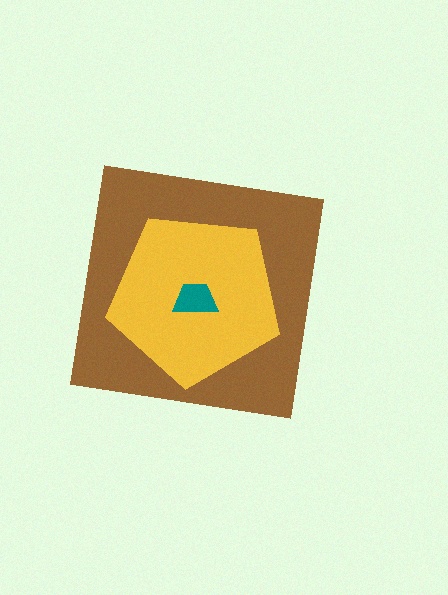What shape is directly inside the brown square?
The yellow pentagon.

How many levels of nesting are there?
3.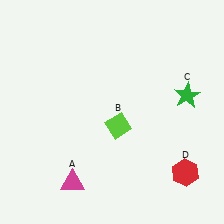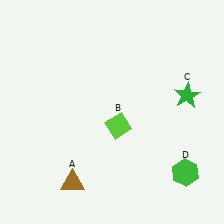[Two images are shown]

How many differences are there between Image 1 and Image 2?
There are 2 differences between the two images.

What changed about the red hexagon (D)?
In Image 1, D is red. In Image 2, it changed to green.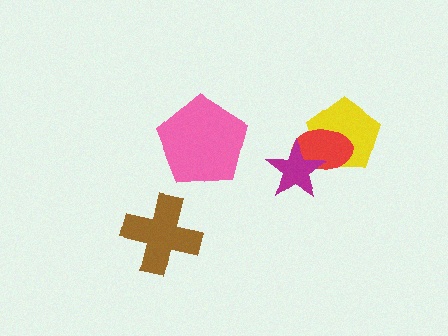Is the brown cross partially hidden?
No, no other shape covers it.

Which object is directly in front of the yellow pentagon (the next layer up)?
The red ellipse is directly in front of the yellow pentagon.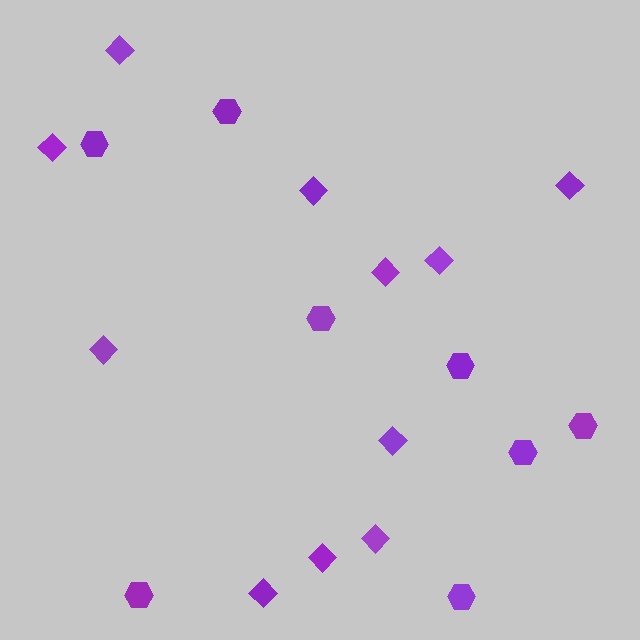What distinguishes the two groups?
There are 2 groups: one group of hexagons (8) and one group of diamonds (11).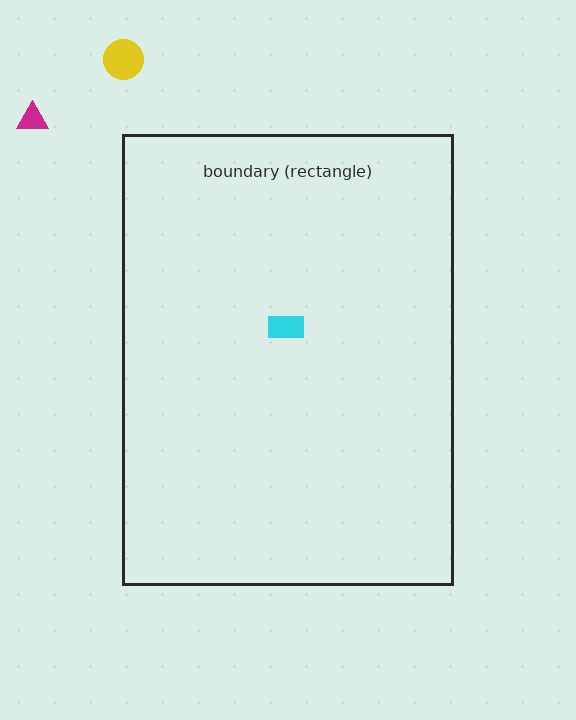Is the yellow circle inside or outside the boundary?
Outside.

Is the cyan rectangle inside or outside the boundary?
Inside.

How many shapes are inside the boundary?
1 inside, 2 outside.